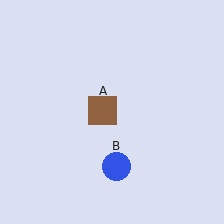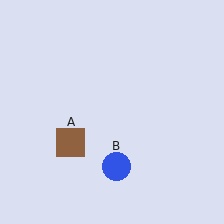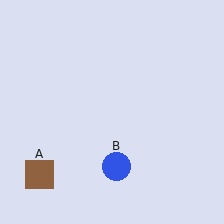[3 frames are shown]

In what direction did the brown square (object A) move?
The brown square (object A) moved down and to the left.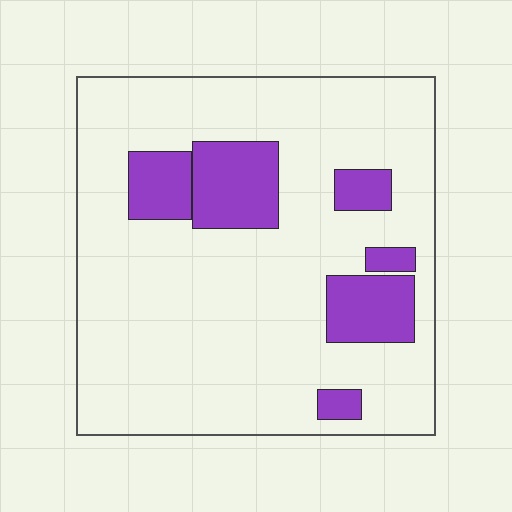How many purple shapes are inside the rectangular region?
6.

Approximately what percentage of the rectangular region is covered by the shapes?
Approximately 20%.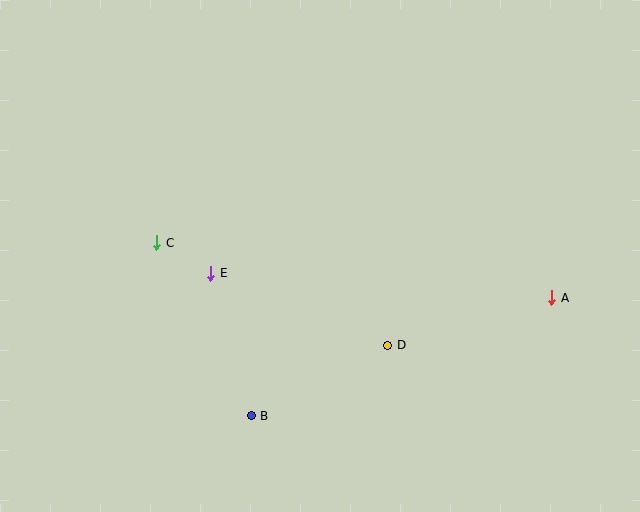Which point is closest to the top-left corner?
Point C is closest to the top-left corner.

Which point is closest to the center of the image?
Point E at (211, 273) is closest to the center.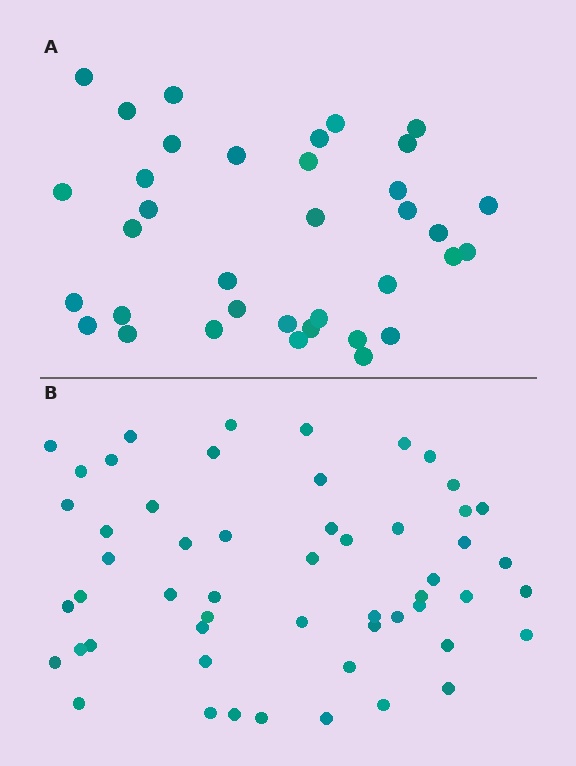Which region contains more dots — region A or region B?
Region B (the bottom region) has more dots.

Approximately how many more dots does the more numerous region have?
Region B has approximately 20 more dots than region A.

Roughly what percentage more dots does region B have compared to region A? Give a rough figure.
About 50% more.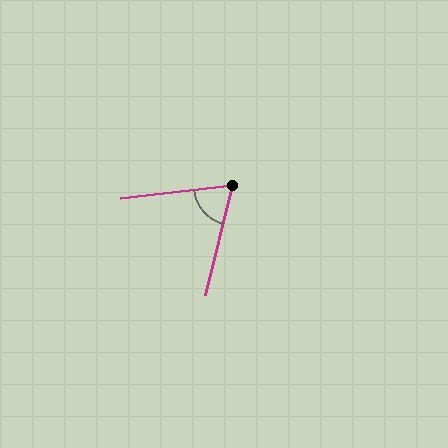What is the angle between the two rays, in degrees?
Approximately 70 degrees.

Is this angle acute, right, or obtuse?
It is acute.